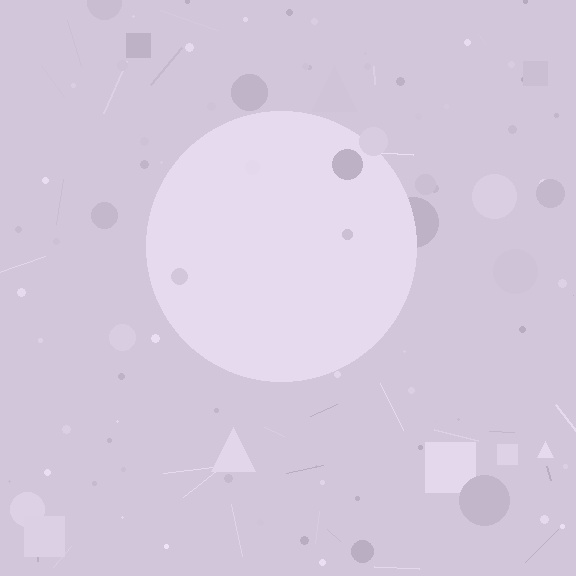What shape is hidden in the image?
A circle is hidden in the image.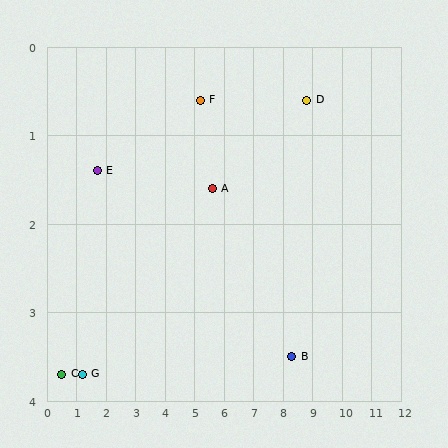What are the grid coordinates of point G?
Point G is at approximately (1.2, 3.7).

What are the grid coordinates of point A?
Point A is at approximately (5.6, 1.6).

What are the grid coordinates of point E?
Point E is at approximately (1.7, 1.4).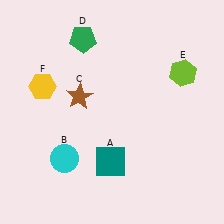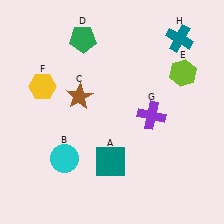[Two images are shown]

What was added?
A purple cross (G), a teal cross (H) were added in Image 2.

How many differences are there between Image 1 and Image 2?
There are 2 differences between the two images.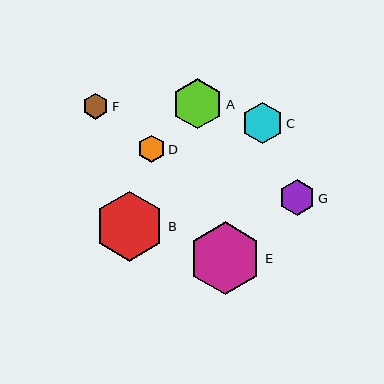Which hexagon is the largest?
Hexagon E is the largest with a size of approximately 73 pixels.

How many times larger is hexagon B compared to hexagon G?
Hexagon B is approximately 1.9 times the size of hexagon G.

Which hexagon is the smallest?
Hexagon F is the smallest with a size of approximately 26 pixels.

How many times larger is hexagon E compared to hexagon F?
Hexagon E is approximately 2.8 times the size of hexagon F.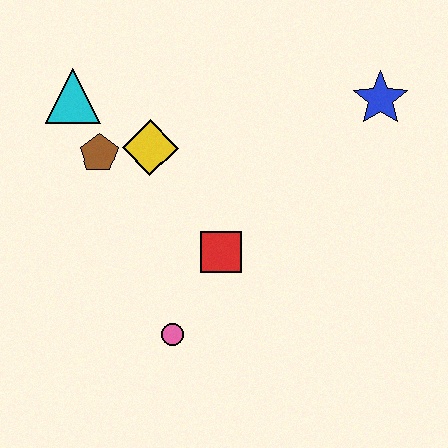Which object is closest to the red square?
The pink circle is closest to the red square.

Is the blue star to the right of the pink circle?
Yes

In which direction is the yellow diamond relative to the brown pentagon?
The yellow diamond is to the right of the brown pentagon.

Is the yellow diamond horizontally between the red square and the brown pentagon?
Yes